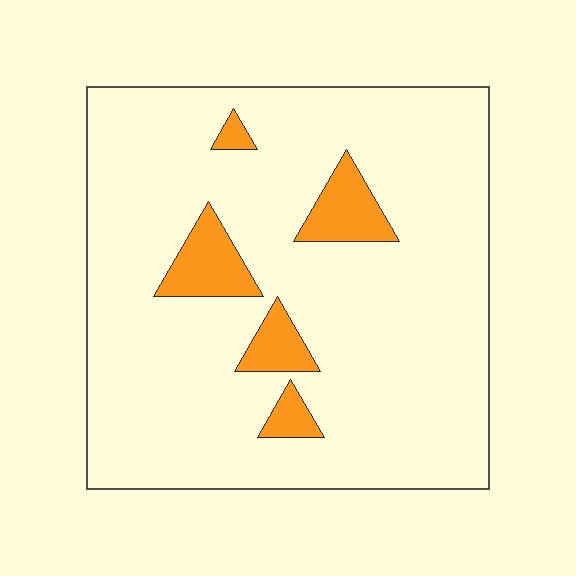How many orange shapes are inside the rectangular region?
5.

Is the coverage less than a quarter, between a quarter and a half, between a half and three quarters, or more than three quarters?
Less than a quarter.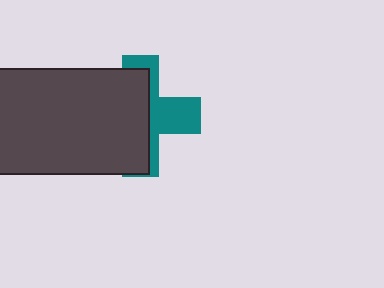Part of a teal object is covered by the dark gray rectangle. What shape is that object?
It is a cross.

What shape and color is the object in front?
The object in front is a dark gray rectangle.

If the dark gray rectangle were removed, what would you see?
You would see the complete teal cross.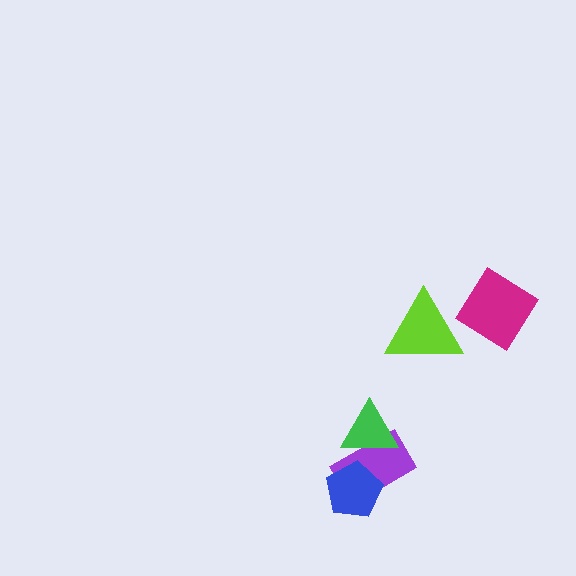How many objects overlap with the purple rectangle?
2 objects overlap with the purple rectangle.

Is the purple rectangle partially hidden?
Yes, it is partially covered by another shape.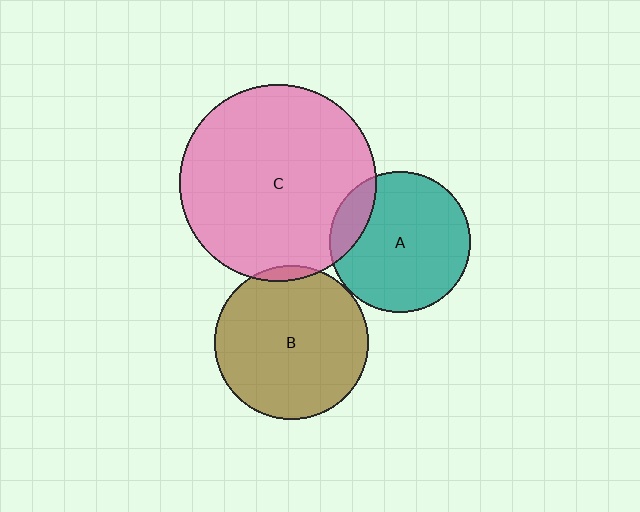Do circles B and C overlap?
Yes.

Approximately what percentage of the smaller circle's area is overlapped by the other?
Approximately 5%.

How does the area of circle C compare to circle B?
Approximately 1.7 times.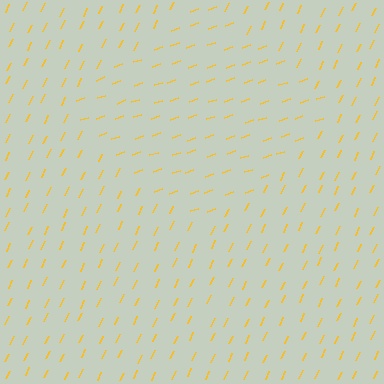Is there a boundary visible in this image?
Yes, there is a texture boundary formed by a change in line orientation.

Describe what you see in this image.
The image is filled with small yellow line segments. A diamond region in the image has lines oriented differently from the surrounding lines, creating a visible texture boundary.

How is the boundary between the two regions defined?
The boundary is defined purely by a change in line orientation (approximately 45 degrees difference). All lines are the same color and thickness.